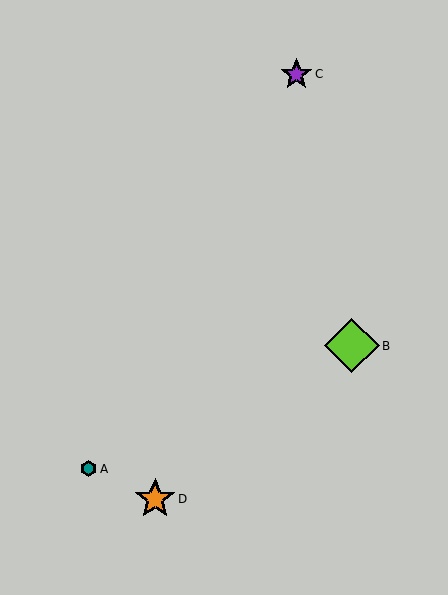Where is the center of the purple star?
The center of the purple star is at (296, 74).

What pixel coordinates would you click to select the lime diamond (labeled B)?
Click at (352, 346) to select the lime diamond B.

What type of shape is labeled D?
Shape D is an orange star.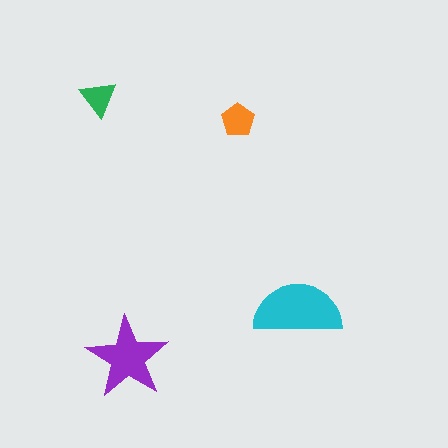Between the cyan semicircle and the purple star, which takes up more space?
The cyan semicircle.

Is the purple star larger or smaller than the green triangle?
Larger.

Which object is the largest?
The cyan semicircle.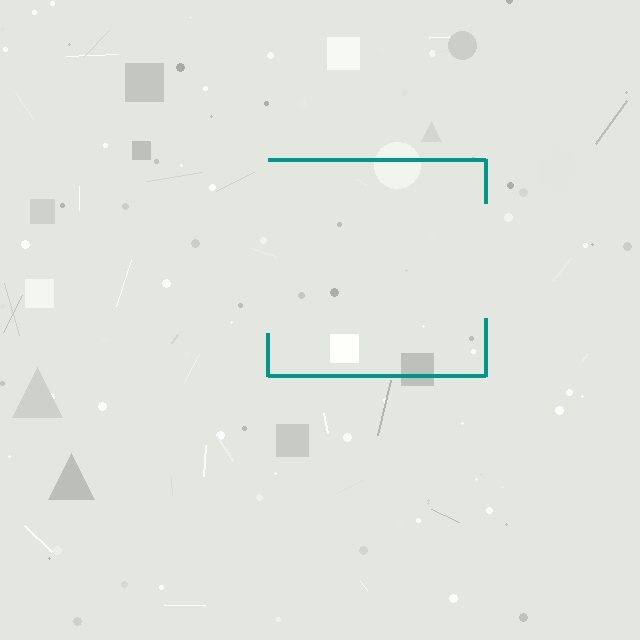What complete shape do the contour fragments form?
The contour fragments form a square.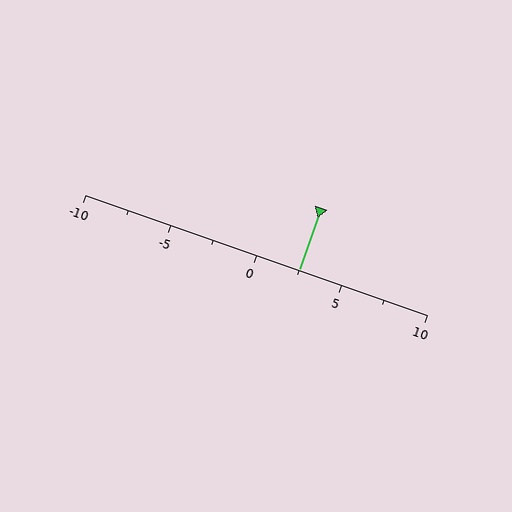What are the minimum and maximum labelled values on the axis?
The axis runs from -10 to 10.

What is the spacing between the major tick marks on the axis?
The major ticks are spaced 5 apart.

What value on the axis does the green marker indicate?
The marker indicates approximately 2.5.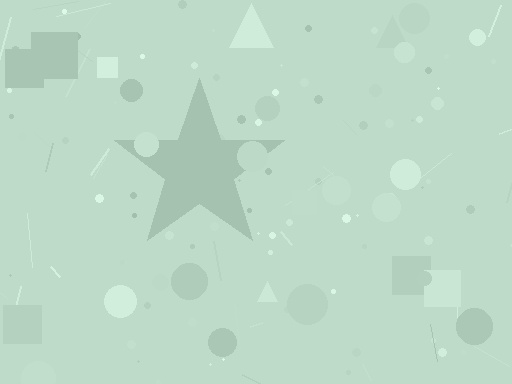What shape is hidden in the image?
A star is hidden in the image.